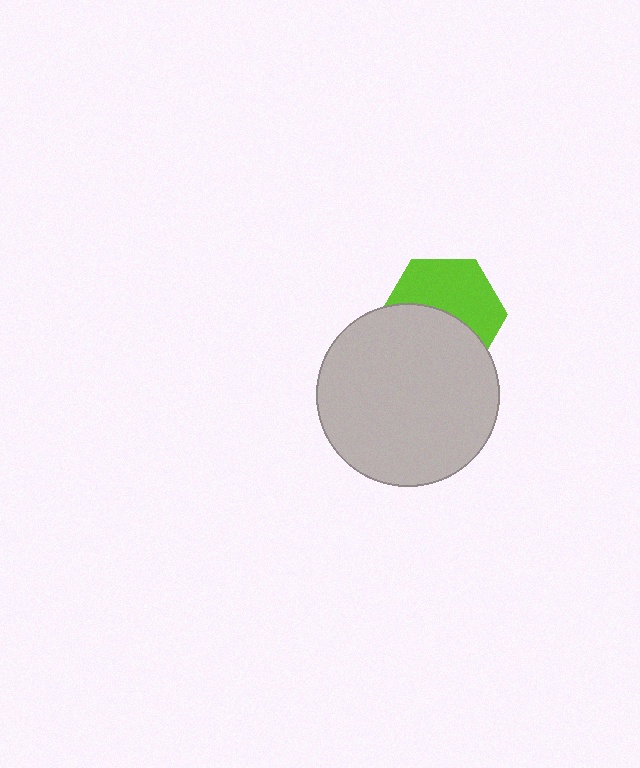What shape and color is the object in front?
The object in front is a light gray circle.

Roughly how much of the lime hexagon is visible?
About half of it is visible (roughly 52%).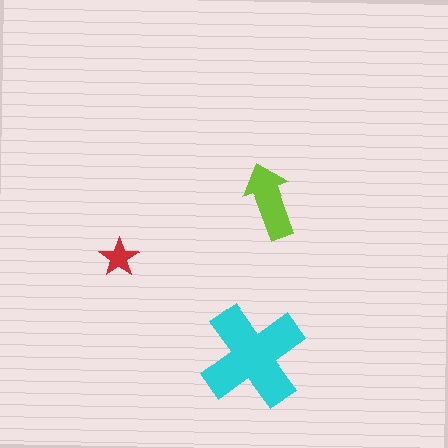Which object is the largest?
The cyan cross.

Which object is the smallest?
The red star.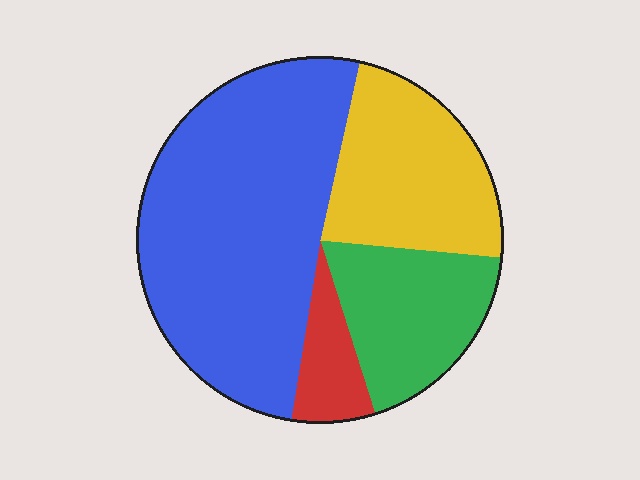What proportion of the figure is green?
Green takes up less than a quarter of the figure.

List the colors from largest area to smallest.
From largest to smallest: blue, yellow, green, red.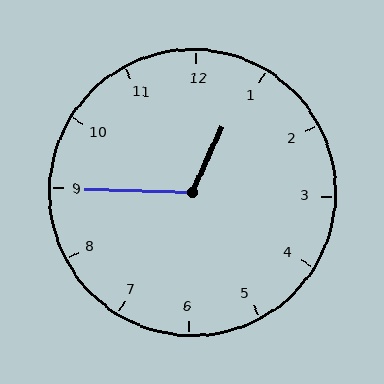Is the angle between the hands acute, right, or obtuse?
It is obtuse.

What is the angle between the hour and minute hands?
Approximately 112 degrees.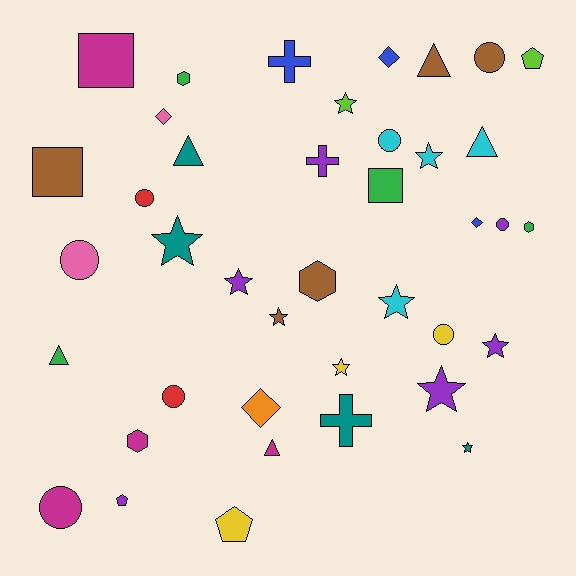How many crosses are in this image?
There are 3 crosses.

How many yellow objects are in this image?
There are 3 yellow objects.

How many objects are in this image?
There are 40 objects.